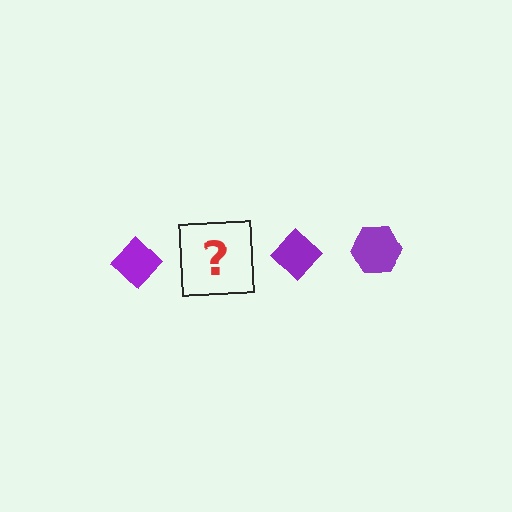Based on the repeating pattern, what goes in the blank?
The blank should be a purple hexagon.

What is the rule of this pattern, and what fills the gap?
The rule is that the pattern cycles through diamond, hexagon shapes in purple. The gap should be filled with a purple hexagon.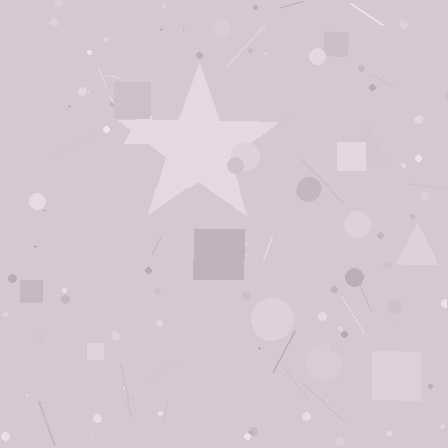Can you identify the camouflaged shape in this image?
The camouflaged shape is a star.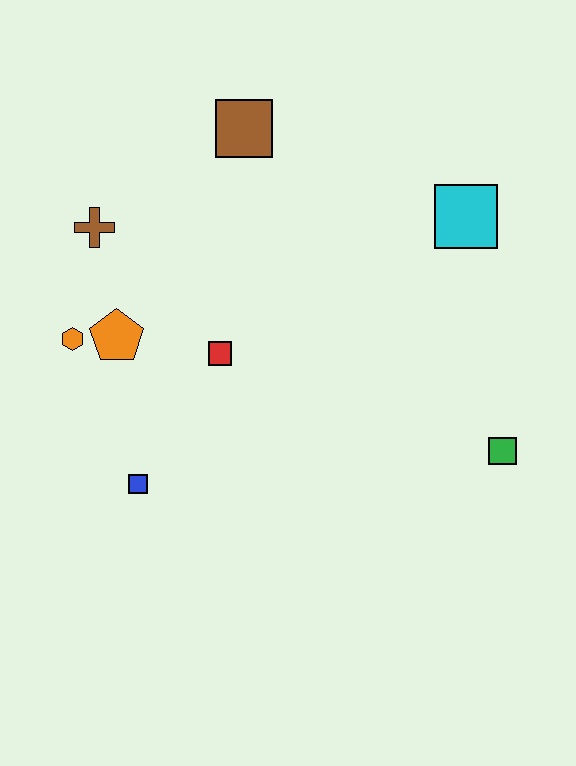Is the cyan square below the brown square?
Yes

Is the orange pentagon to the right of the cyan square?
No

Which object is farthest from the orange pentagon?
The green square is farthest from the orange pentagon.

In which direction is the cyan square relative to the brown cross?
The cyan square is to the right of the brown cross.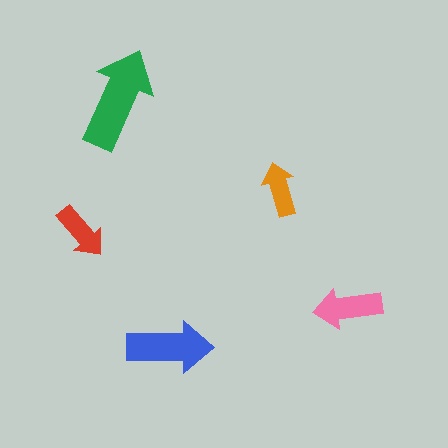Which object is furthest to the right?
The pink arrow is rightmost.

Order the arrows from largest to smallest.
the green one, the blue one, the pink one, the red one, the orange one.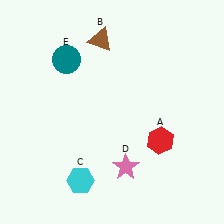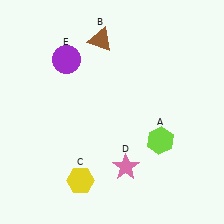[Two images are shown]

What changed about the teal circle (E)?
In Image 1, E is teal. In Image 2, it changed to purple.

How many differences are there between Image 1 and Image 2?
There are 3 differences between the two images.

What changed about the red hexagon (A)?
In Image 1, A is red. In Image 2, it changed to lime.